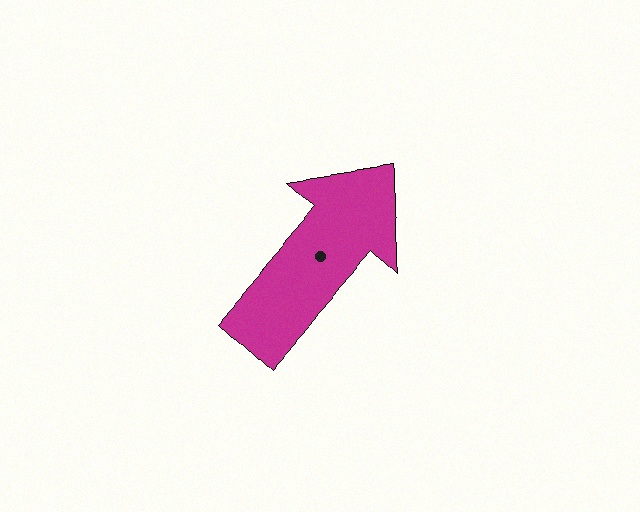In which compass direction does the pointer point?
Northeast.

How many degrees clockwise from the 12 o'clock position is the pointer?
Approximately 41 degrees.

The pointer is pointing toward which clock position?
Roughly 1 o'clock.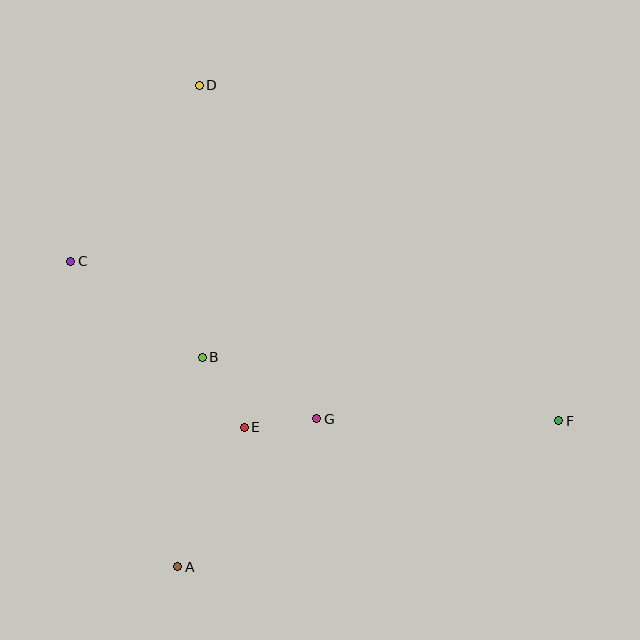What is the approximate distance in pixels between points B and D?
The distance between B and D is approximately 272 pixels.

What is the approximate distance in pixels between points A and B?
The distance between A and B is approximately 211 pixels.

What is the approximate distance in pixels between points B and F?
The distance between B and F is approximately 362 pixels.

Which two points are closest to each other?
Points E and G are closest to each other.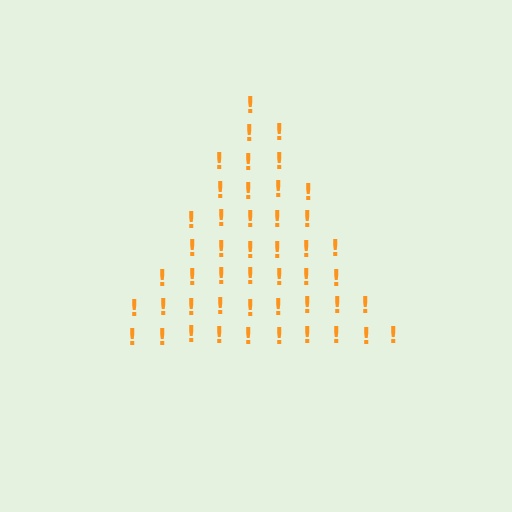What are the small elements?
The small elements are exclamation marks.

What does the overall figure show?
The overall figure shows a triangle.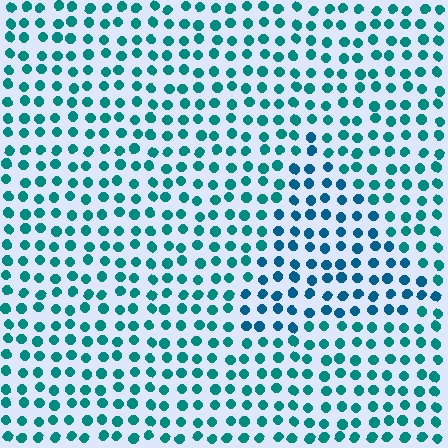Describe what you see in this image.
The image is filled with small teal elements in a uniform arrangement. A triangle-shaped region is visible where the elements are tinted to a slightly different hue, forming a subtle color boundary.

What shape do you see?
I see a triangle.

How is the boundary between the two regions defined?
The boundary is defined purely by a slight shift in hue (about 24 degrees). Spacing, size, and orientation are identical on both sides.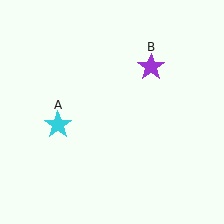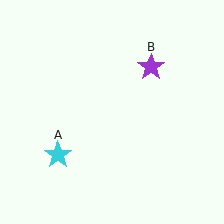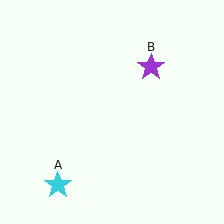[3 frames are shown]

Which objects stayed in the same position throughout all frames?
Purple star (object B) remained stationary.